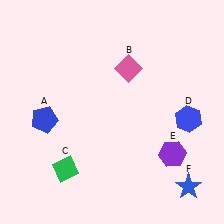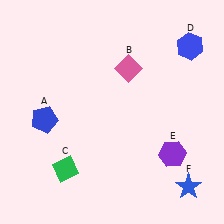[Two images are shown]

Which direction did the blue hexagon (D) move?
The blue hexagon (D) moved up.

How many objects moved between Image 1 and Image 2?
1 object moved between the two images.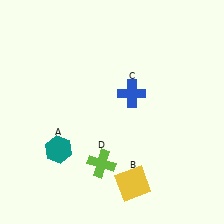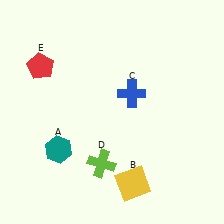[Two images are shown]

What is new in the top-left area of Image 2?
A red pentagon (E) was added in the top-left area of Image 2.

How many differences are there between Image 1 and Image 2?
There is 1 difference between the two images.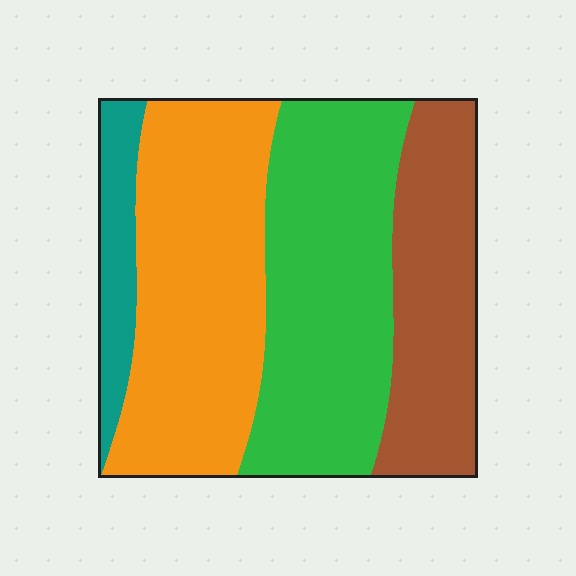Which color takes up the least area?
Teal, at roughly 10%.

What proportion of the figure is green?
Green covers around 35% of the figure.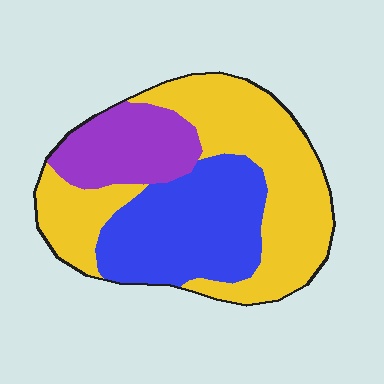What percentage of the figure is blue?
Blue takes up about one third (1/3) of the figure.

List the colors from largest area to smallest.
From largest to smallest: yellow, blue, purple.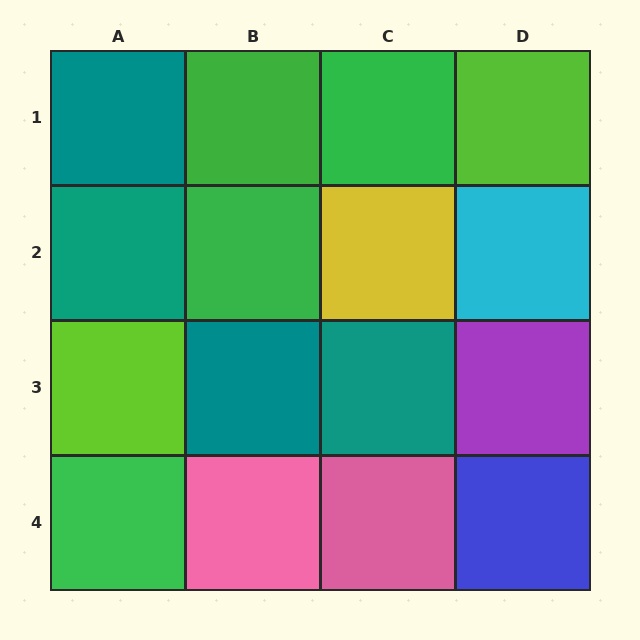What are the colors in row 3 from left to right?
Lime, teal, teal, purple.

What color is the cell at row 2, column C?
Yellow.